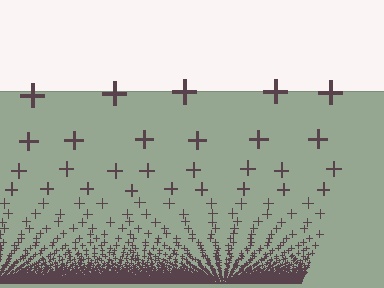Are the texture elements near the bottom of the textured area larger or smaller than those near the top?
Smaller. The gradient is inverted — elements near the bottom are smaller and denser.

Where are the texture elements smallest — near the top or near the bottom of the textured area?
Near the bottom.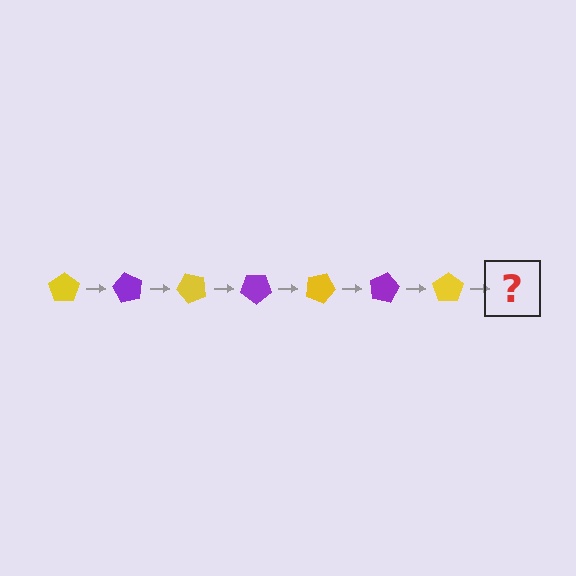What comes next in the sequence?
The next element should be a purple pentagon, rotated 420 degrees from the start.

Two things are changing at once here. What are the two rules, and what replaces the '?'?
The two rules are that it rotates 60 degrees each step and the color cycles through yellow and purple. The '?' should be a purple pentagon, rotated 420 degrees from the start.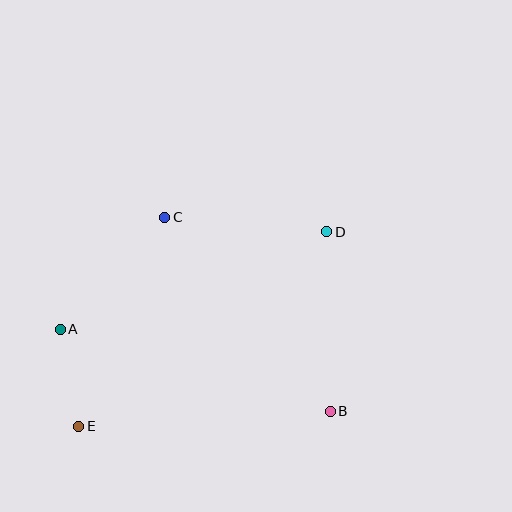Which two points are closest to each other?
Points A and E are closest to each other.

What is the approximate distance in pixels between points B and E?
The distance between B and E is approximately 252 pixels.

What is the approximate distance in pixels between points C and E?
The distance between C and E is approximately 226 pixels.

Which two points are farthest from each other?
Points D and E are farthest from each other.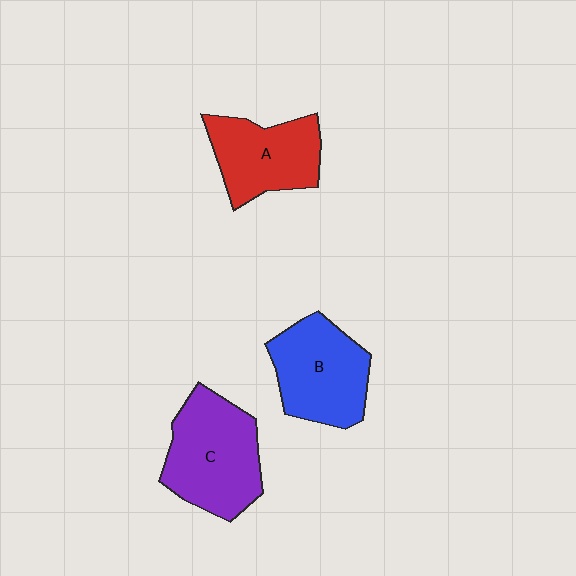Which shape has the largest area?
Shape C (purple).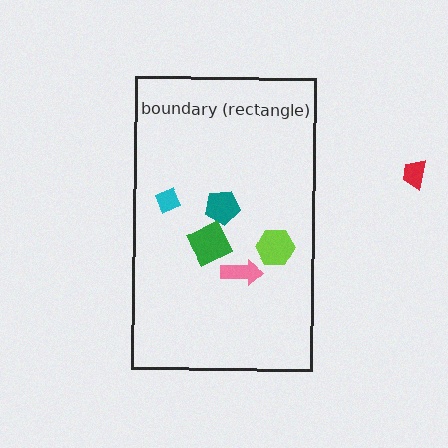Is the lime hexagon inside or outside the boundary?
Inside.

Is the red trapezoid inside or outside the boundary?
Outside.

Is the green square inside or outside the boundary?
Inside.